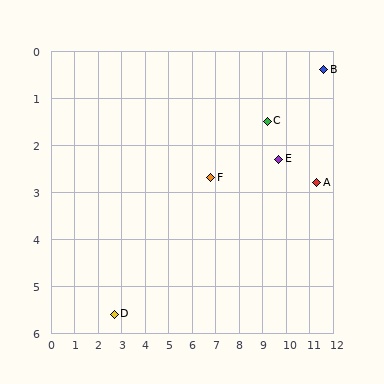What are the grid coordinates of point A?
Point A is at approximately (11.3, 2.8).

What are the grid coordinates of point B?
Point B is at approximately (11.6, 0.4).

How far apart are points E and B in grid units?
Points E and B are about 2.7 grid units apart.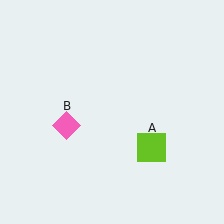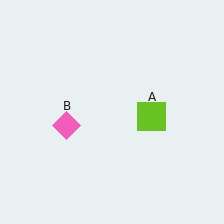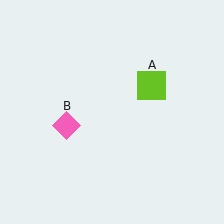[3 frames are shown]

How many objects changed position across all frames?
1 object changed position: lime square (object A).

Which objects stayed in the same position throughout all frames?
Pink diamond (object B) remained stationary.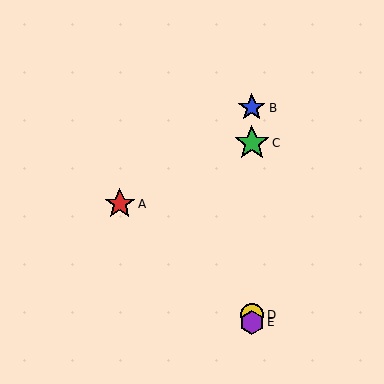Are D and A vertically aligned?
No, D is at x≈252 and A is at x≈120.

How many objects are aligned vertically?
4 objects (B, C, D, E) are aligned vertically.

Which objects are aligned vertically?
Objects B, C, D, E are aligned vertically.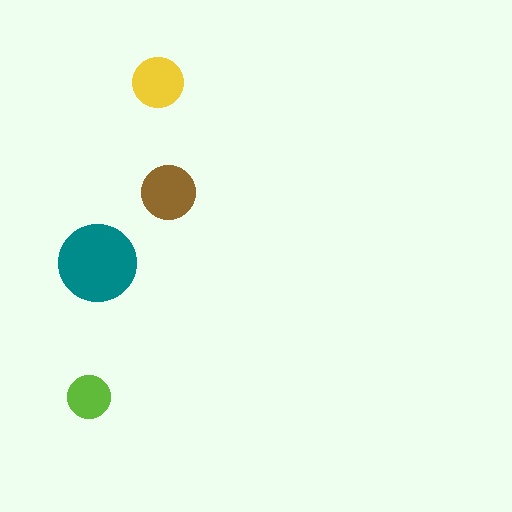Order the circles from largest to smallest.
the teal one, the brown one, the yellow one, the lime one.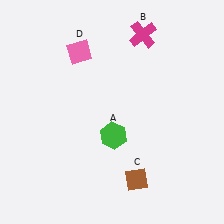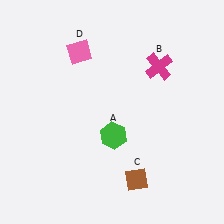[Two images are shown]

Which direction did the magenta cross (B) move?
The magenta cross (B) moved down.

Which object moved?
The magenta cross (B) moved down.